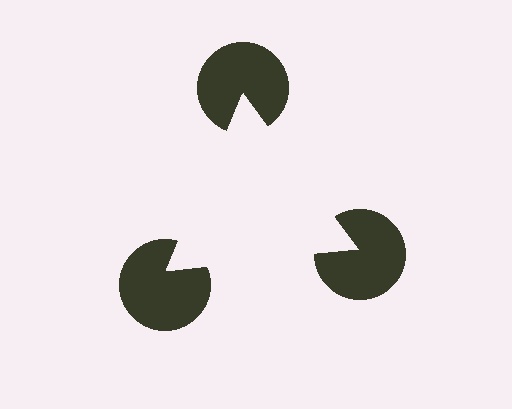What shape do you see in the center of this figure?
An illusory triangle — its edges are inferred from the aligned wedge cuts in the pac-man discs, not physically drawn.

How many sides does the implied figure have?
3 sides.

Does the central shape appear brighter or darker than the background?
It typically appears slightly brighter than the background, even though no actual brightness change is drawn.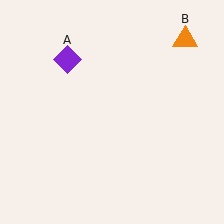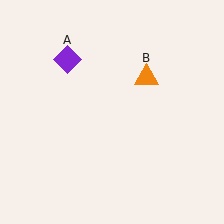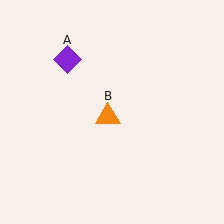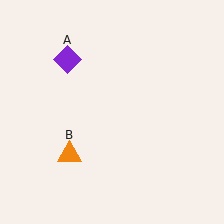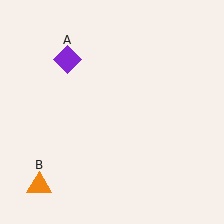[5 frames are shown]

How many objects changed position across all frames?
1 object changed position: orange triangle (object B).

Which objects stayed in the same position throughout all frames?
Purple diamond (object A) remained stationary.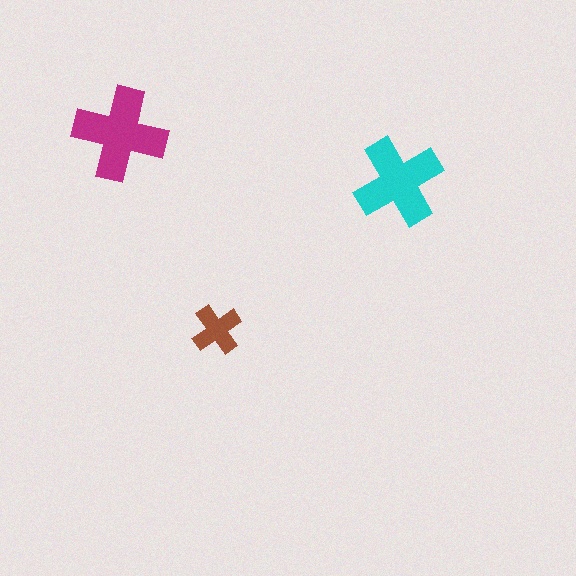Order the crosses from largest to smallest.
the magenta one, the cyan one, the brown one.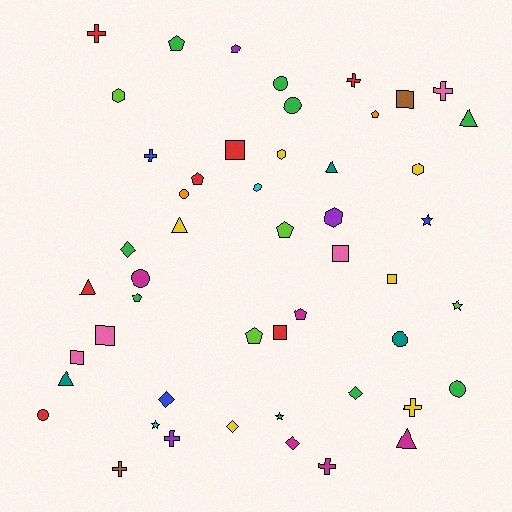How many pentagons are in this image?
There are 8 pentagons.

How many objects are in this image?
There are 50 objects.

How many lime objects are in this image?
There are 4 lime objects.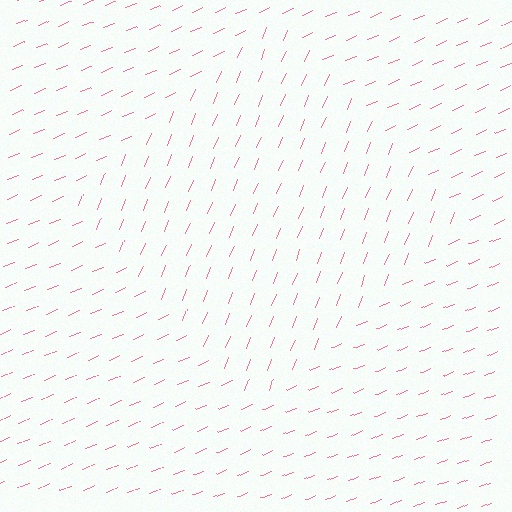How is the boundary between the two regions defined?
The boundary is defined purely by a change in line orientation (approximately 45 degrees difference). All lines are the same color and thickness.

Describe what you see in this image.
The image is filled with small pink line segments. A diamond region in the image has lines oriented differently from the surrounding lines, creating a visible texture boundary.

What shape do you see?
I see a diamond.